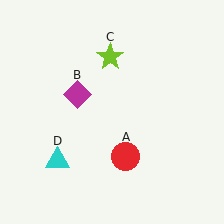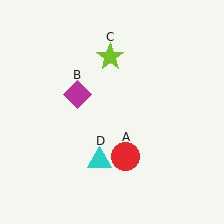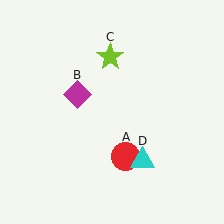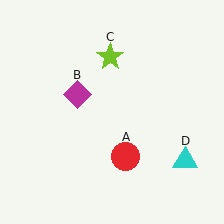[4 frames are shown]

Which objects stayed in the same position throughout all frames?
Red circle (object A) and magenta diamond (object B) and lime star (object C) remained stationary.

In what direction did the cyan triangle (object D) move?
The cyan triangle (object D) moved right.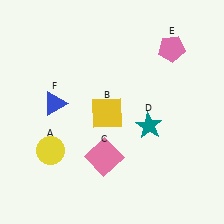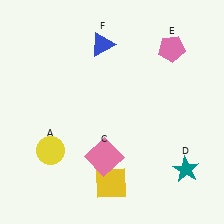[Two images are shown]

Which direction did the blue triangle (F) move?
The blue triangle (F) moved up.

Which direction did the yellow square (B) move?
The yellow square (B) moved down.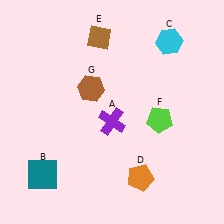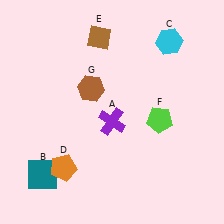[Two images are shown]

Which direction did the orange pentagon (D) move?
The orange pentagon (D) moved left.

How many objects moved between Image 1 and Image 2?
1 object moved between the two images.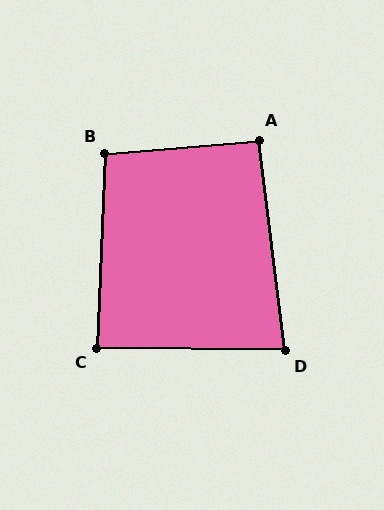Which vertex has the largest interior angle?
B, at approximately 98 degrees.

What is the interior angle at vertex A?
Approximately 92 degrees (approximately right).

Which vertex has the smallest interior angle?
D, at approximately 82 degrees.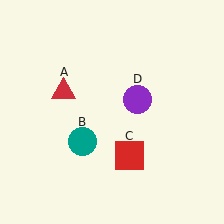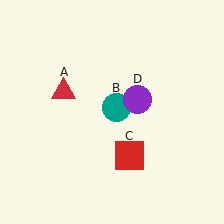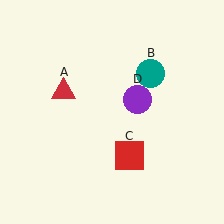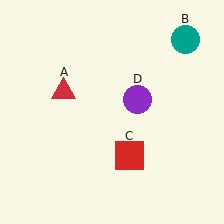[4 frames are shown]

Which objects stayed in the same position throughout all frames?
Red triangle (object A) and red square (object C) and purple circle (object D) remained stationary.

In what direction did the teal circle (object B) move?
The teal circle (object B) moved up and to the right.